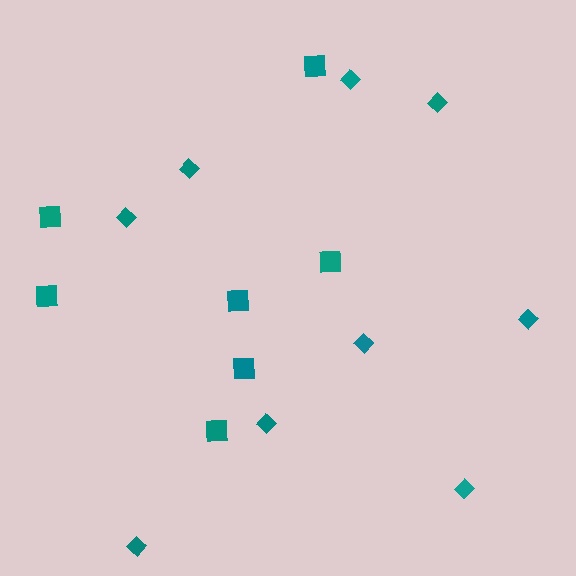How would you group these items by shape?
There are 2 groups: one group of diamonds (9) and one group of squares (7).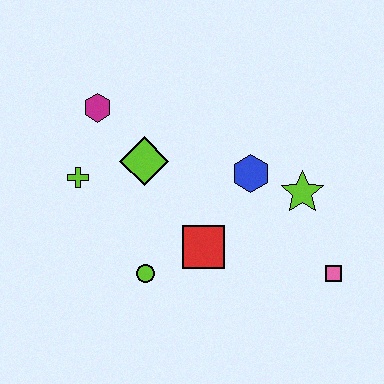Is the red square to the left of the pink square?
Yes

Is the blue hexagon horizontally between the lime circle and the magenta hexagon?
No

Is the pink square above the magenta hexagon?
No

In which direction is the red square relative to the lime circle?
The red square is to the right of the lime circle.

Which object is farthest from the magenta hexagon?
The pink square is farthest from the magenta hexagon.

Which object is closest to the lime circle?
The red square is closest to the lime circle.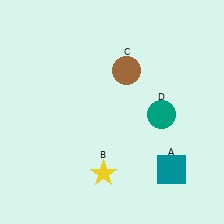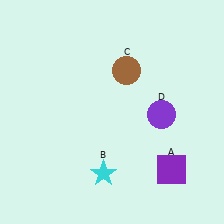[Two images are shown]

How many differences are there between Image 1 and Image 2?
There are 3 differences between the two images.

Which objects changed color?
A changed from teal to purple. B changed from yellow to cyan. D changed from teal to purple.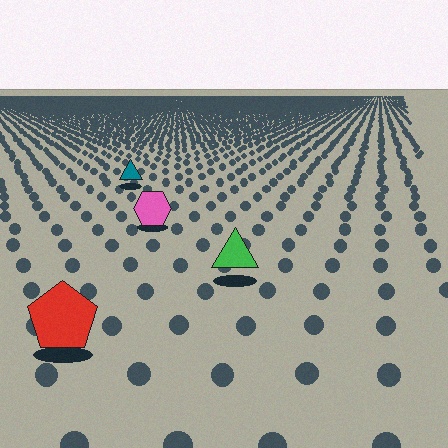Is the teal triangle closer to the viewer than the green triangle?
No. The green triangle is closer — you can tell from the texture gradient: the ground texture is coarser near it.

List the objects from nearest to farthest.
From nearest to farthest: the red pentagon, the green triangle, the pink hexagon, the teal triangle.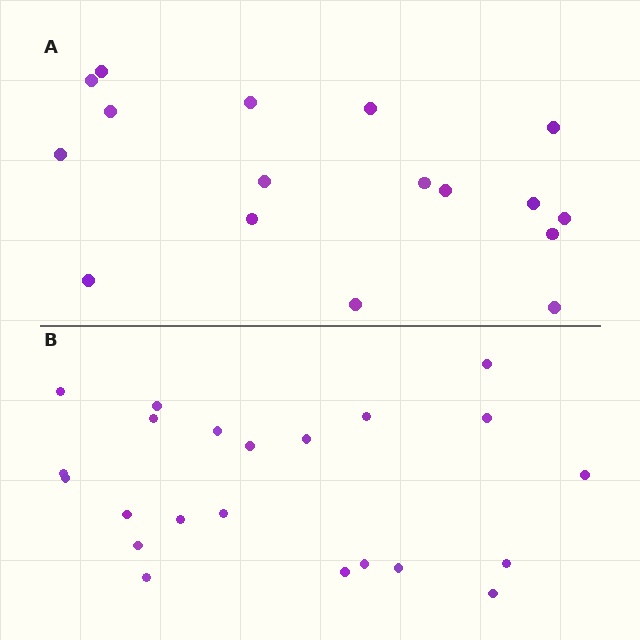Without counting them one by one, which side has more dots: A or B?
Region B (the bottom region) has more dots.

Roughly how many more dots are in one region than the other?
Region B has about 5 more dots than region A.